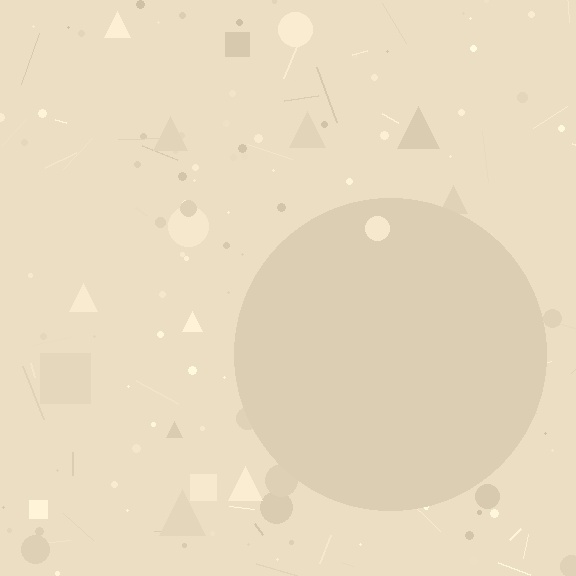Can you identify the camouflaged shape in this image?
The camouflaged shape is a circle.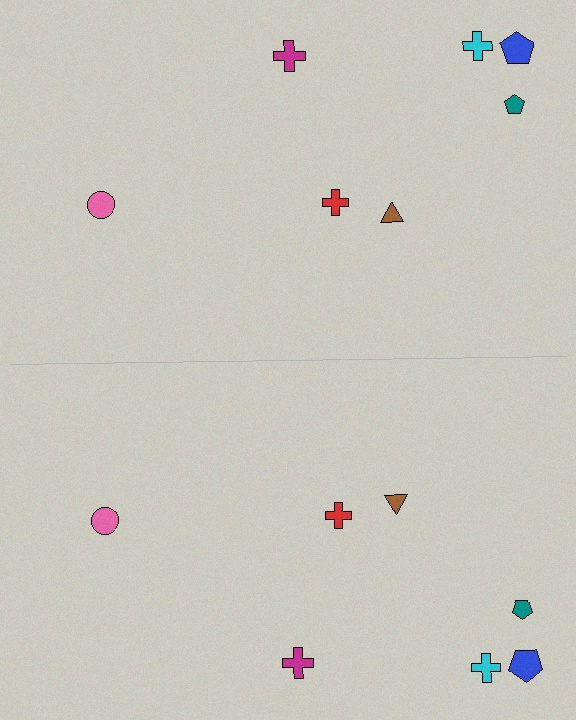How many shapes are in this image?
There are 14 shapes in this image.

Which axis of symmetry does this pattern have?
The pattern has a horizontal axis of symmetry running through the center of the image.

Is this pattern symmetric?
Yes, this pattern has bilateral (reflection) symmetry.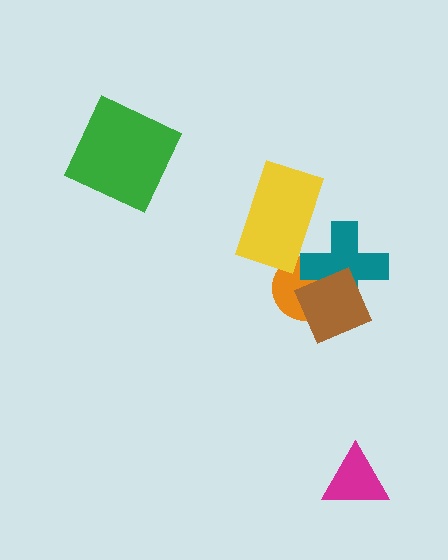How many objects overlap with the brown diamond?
2 objects overlap with the brown diamond.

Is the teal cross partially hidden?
Yes, it is partially covered by another shape.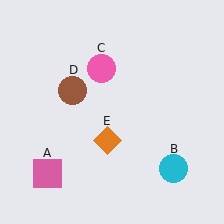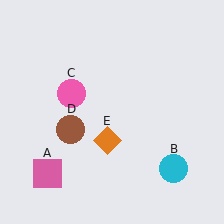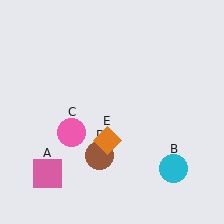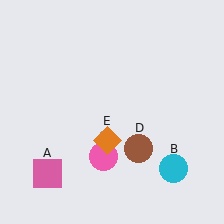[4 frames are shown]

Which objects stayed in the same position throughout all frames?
Pink square (object A) and cyan circle (object B) and orange diamond (object E) remained stationary.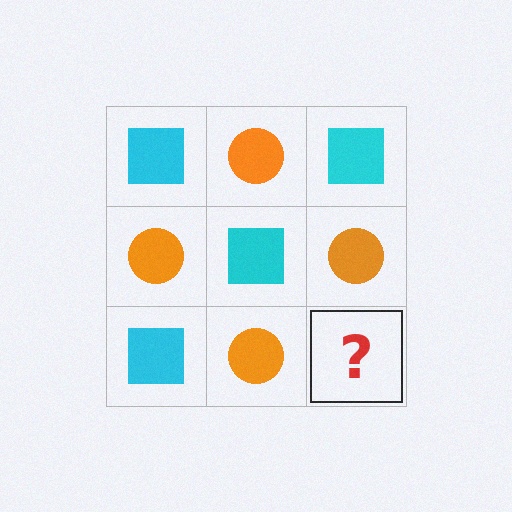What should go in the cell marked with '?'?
The missing cell should contain a cyan square.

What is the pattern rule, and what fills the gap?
The rule is that it alternates cyan square and orange circle in a checkerboard pattern. The gap should be filled with a cyan square.